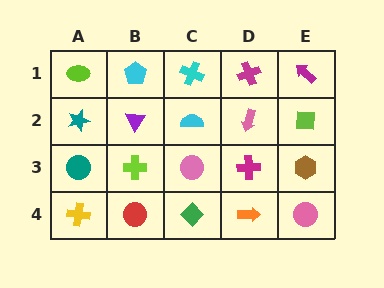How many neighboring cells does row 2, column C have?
4.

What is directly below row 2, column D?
A magenta cross.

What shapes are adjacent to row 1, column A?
A teal star (row 2, column A), a cyan pentagon (row 1, column B).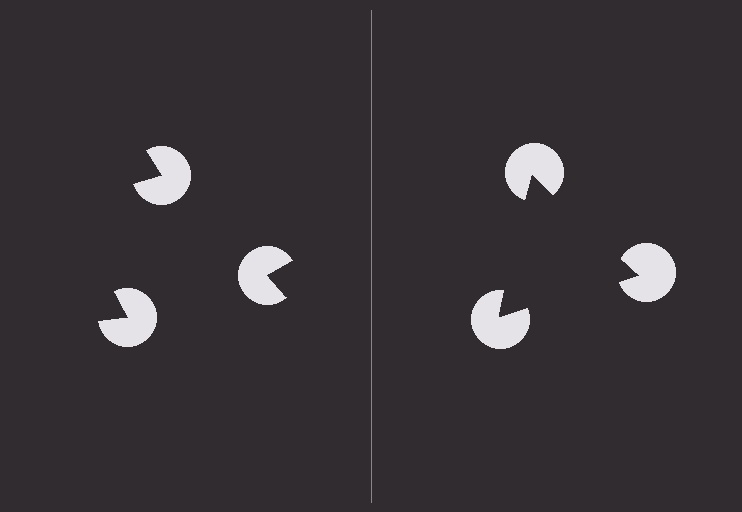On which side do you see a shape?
An illusory triangle appears on the right side. On the left side the wedge cuts are rotated, so no coherent shape forms.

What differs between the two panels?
The pac-man discs are positioned identically on both sides; only the wedge orientations differ. On the right they align to a triangle; on the left they are misaligned.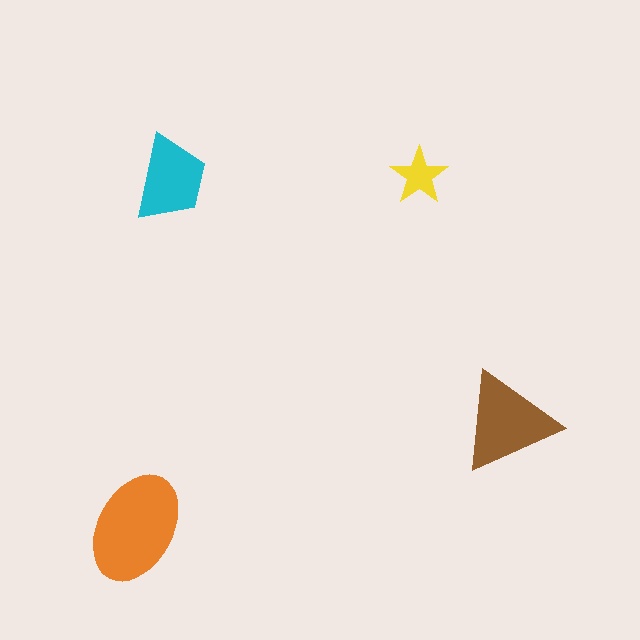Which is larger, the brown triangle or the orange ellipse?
The orange ellipse.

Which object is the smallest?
The yellow star.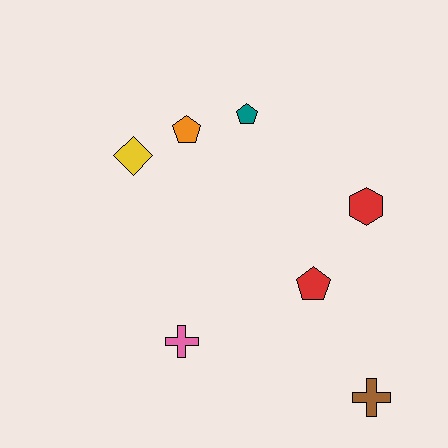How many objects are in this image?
There are 7 objects.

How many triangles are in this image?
There are no triangles.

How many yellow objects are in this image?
There is 1 yellow object.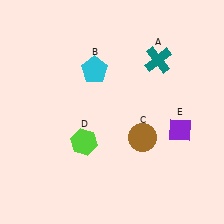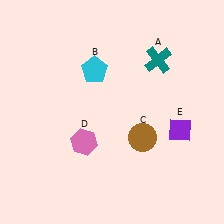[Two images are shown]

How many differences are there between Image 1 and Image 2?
There is 1 difference between the two images.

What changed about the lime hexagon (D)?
In Image 1, D is lime. In Image 2, it changed to pink.